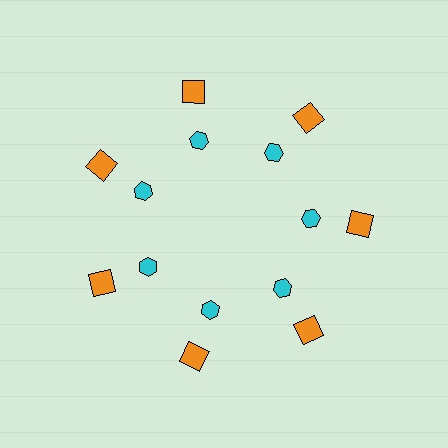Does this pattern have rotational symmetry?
Yes, this pattern has 7-fold rotational symmetry. It looks the same after rotating 51 degrees around the center.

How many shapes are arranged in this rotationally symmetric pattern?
There are 21 shapes, arranged in 7 groups of 3.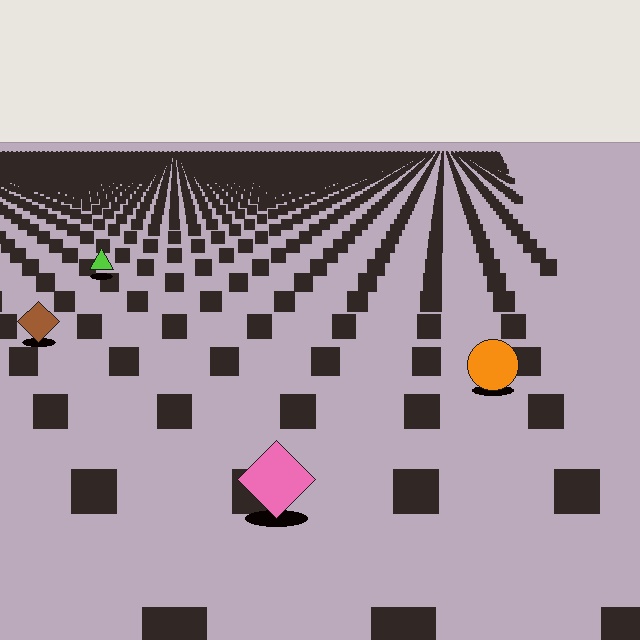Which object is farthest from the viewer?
The lime triangle is farthest from the viewer. It appears smaller and the ground texture around it is denser.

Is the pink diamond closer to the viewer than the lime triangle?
Yes. The pink diamond is closer — you can tell from the texture gradient: the ground texture is coarser near it.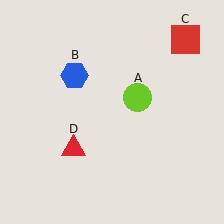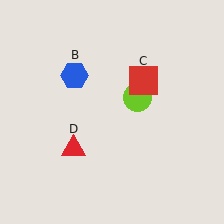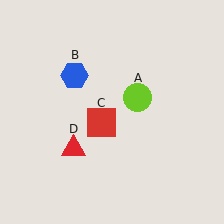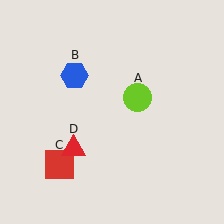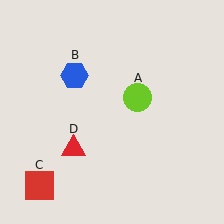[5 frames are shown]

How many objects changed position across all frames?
1 object changed position: red square (object C).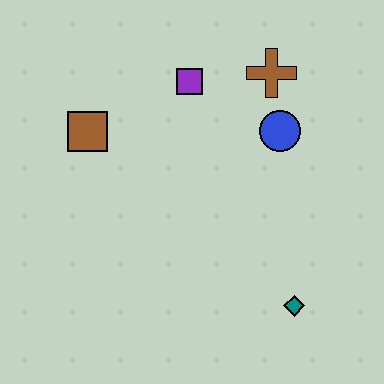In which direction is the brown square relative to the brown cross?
The brown square is to the left of the brown cross.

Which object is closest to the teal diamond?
The blue circle is closest to the teal diamond.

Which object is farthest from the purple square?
The teal diamond is farthest from the purple square.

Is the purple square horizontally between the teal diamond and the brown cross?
No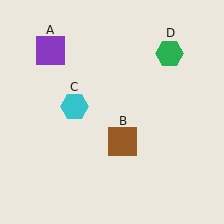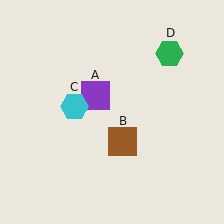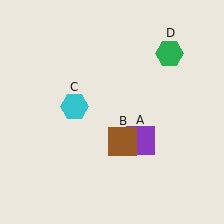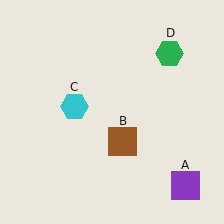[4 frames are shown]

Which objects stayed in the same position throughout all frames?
Brown square (object B) and cyan hexagon (object C) and green hexagon (object D) remained stationary.